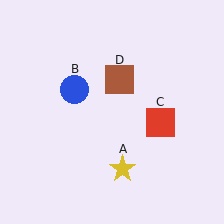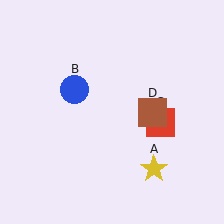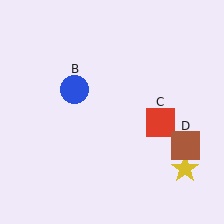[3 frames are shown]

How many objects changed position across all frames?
2 objects changed position: yellow star (object A), brown square (object D).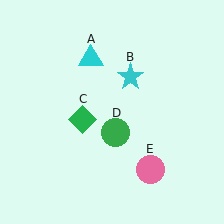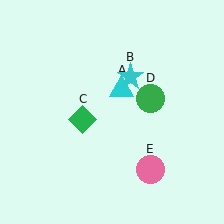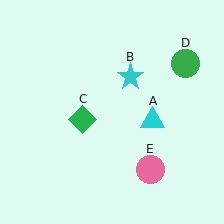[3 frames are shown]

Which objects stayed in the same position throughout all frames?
Cyan star (object B) and green diamond (object C) and pink circle (object E) remained stationary.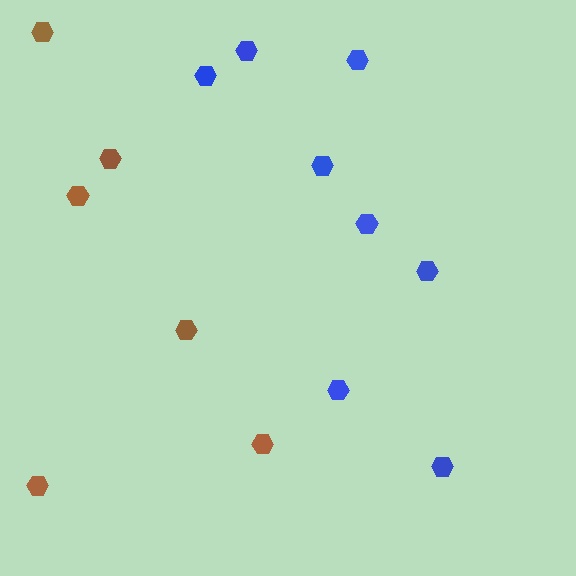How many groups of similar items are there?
There are 2 groups: one group of brown hexagons (6) and one group of blue hexagons (8).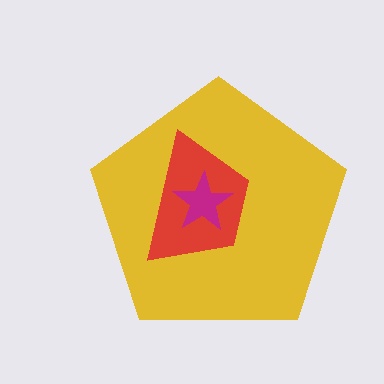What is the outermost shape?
The yellow pentagon.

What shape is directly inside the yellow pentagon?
The red trapezoid.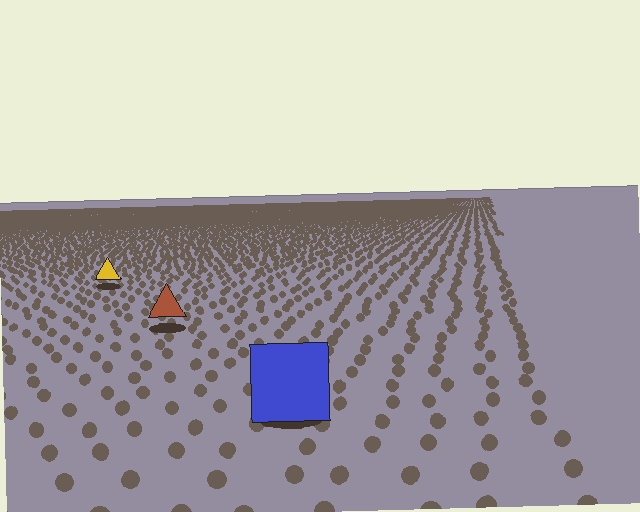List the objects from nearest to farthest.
From nearest to farthest: the blue square, the brown triangle, the yellow triangle.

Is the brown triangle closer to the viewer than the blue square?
No. The blue square is closer — you can tell from the texture gradient: the ground texture is coarser near it.